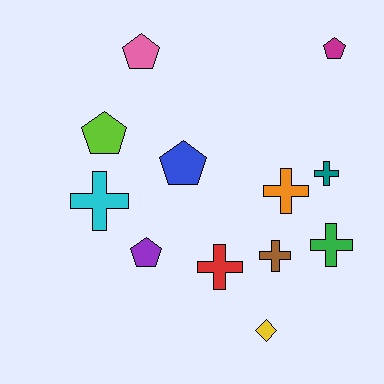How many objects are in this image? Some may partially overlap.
There are 12 objects.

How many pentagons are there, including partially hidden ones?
There are 5 pentagons.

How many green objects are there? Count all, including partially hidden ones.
There is 1 green object.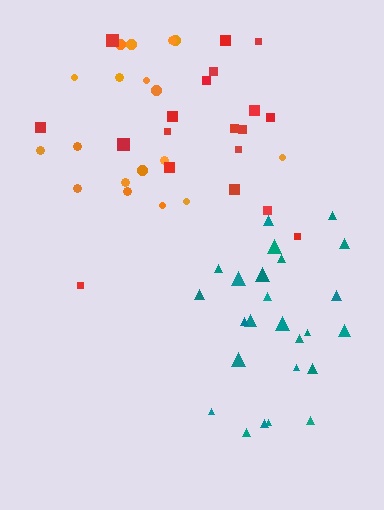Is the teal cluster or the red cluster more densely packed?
Teal.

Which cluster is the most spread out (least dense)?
Orange.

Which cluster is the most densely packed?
Teal.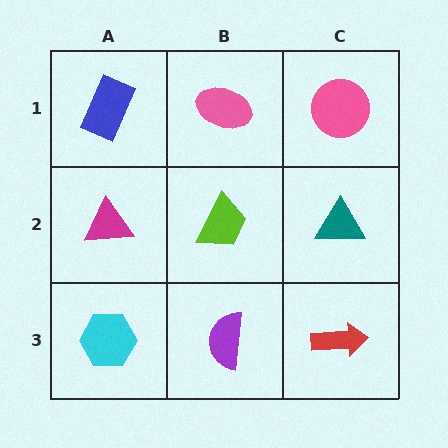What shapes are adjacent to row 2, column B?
A pink ellipse (row 1, column B), a purple semicircle (row 3, column B), a magenta triangle (row 2, column A), a teal triangle (row 2, column C).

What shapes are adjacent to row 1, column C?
A teal triangle (row 2, column C), a pink ellipse (row 1, column B).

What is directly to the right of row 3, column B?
A red arrow.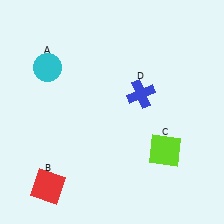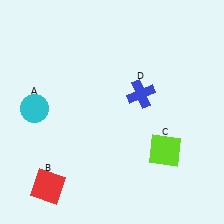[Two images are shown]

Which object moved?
The cyan circle (A) moved down.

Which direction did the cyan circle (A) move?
The cyan circle (A) moved down.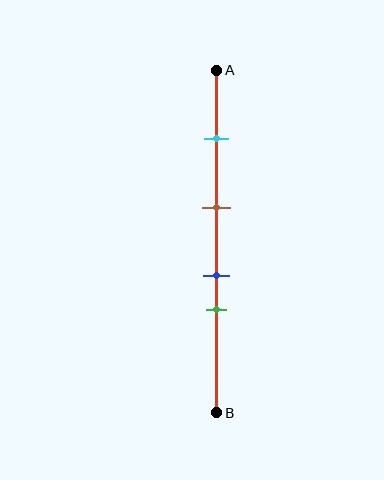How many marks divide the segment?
There are 4 marks dividing the segment.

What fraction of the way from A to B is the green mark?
The green mark is approximately 70% (0.7) of the way from A to B.